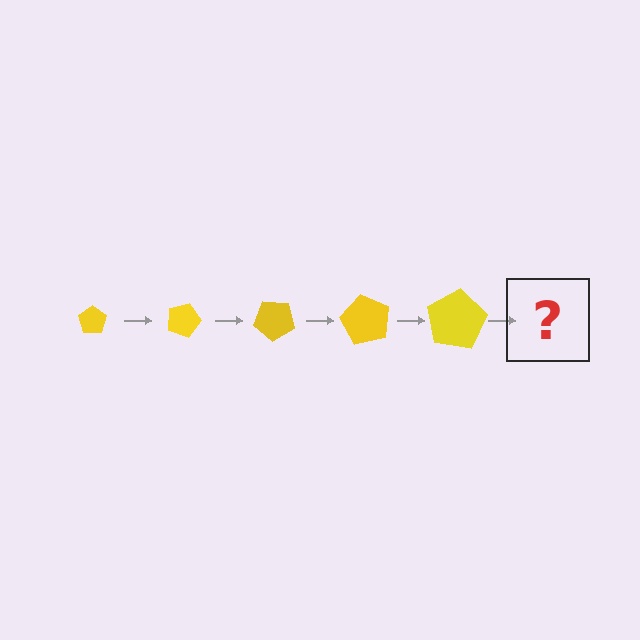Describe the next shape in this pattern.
It should be a pentagon, larger than the previous one and rotated 100 degrees from the start.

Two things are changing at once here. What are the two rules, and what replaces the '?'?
The two rules are that the pentagon grows larger each step and it rotates 20 degrees each step. The '?' should be a pentagon, larger than the previous one and rotated 100 degrees from the start.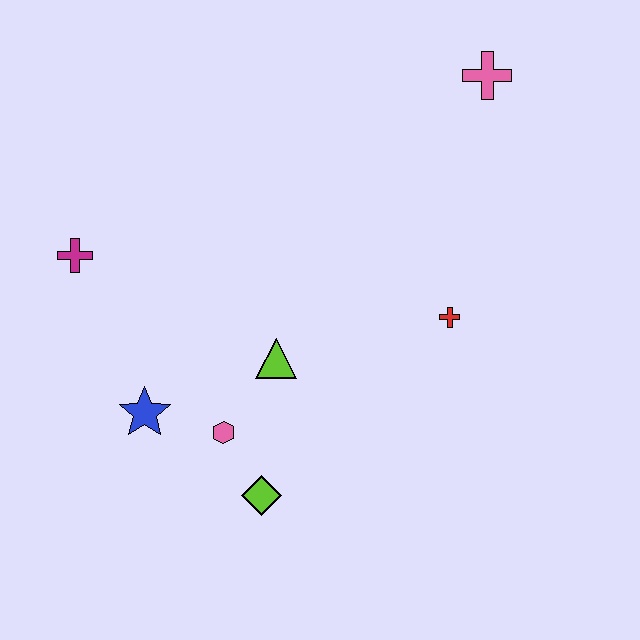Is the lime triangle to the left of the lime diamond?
No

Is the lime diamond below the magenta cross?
Yes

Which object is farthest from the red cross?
The magenta cross is farthest from the red cross.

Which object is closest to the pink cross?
The red cross is closest to the pink cross.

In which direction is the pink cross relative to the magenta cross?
The pink cross is to the right of the magenta cross.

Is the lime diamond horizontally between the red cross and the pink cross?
No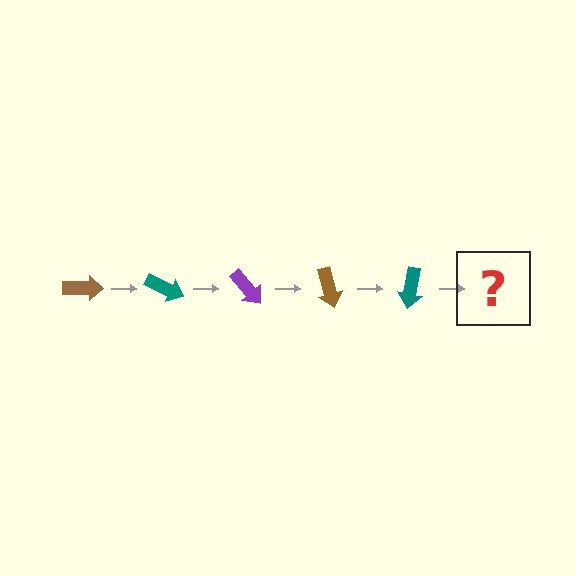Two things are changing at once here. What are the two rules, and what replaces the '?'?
The two rules are that it rotates 25 degrees each step and the color cycles through brown, teal, and purple. The '?' should be a purple arrow, rotated 125 degrees from the start.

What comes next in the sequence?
The next element should be a purple arrow, rotated 125 degrees from the start.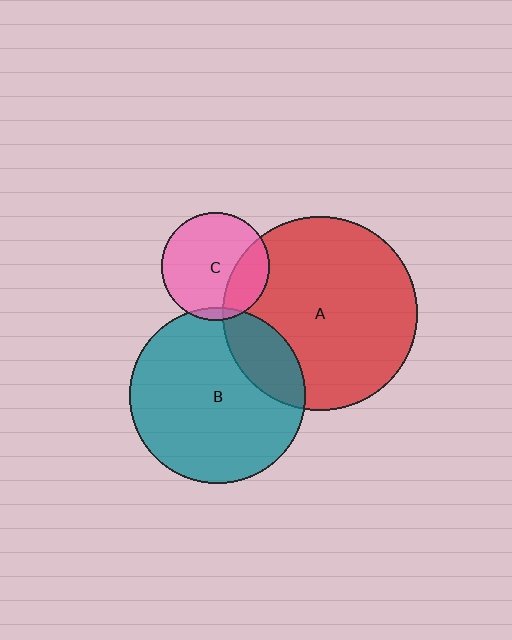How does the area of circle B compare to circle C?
Approximately 2.7 times.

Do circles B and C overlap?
Yes.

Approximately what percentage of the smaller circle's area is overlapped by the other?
Approximately 5%.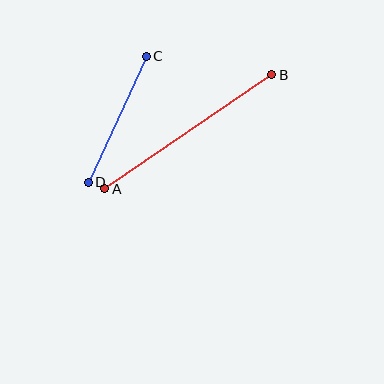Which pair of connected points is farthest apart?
Points A and B are farthest apart.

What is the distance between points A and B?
The distance is approximately 202 pixels.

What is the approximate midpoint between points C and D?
The midpoint is at approximately (117, 119) pixels.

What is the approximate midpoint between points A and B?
The midpoint is at approximately (188, 132) pixels.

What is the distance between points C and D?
The distance is approximately 139 pixels.